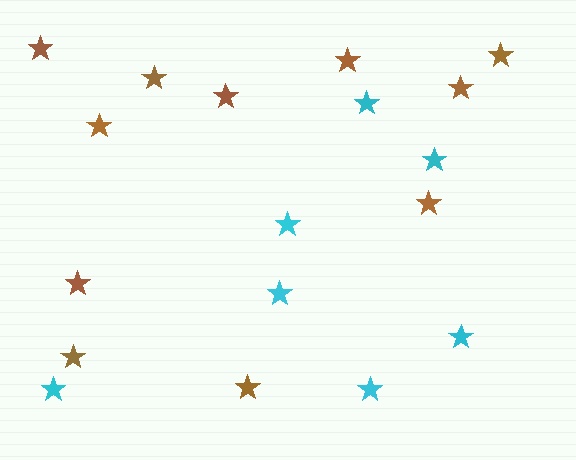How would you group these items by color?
There are 2 groups: one group of brown stars (11) and one group of cyan stars (7).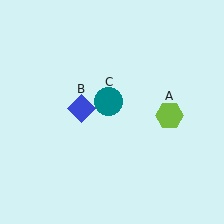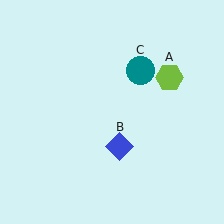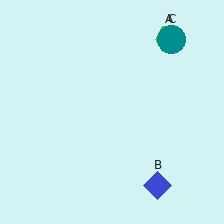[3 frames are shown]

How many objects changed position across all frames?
3 objects changed position: lime hexagon (object A), blue diamond (object B), teal circle (object C).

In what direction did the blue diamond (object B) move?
The blue diamond (object B) moved down and to the right.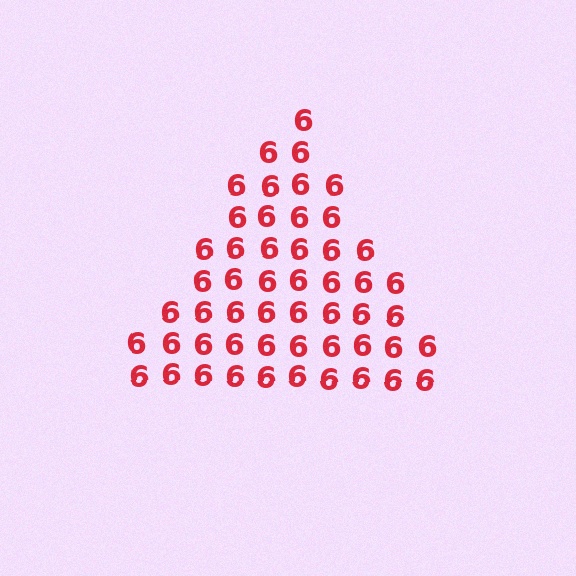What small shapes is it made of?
It is made of small digit 6's.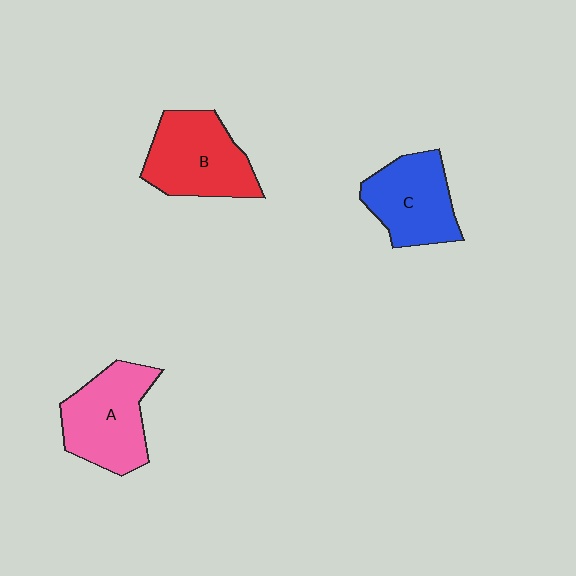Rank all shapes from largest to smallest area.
From largest to smallest: B (red), A (pink), C (blue).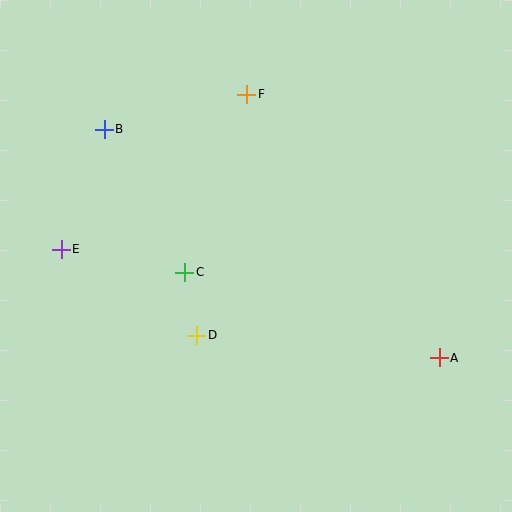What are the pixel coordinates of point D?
Point D is at (197, 335).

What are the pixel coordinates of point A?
Point A is at (439, 358).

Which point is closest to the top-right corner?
Point F is closest to the top-right corner.